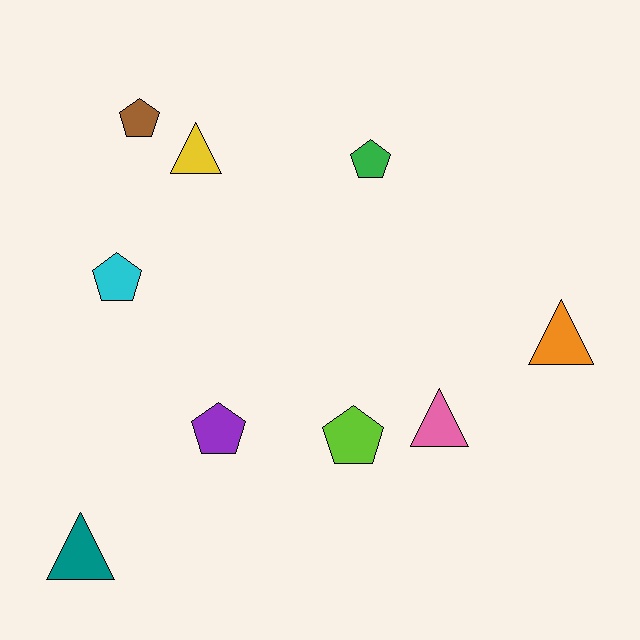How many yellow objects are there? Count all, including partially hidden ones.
There is 1 yellow object.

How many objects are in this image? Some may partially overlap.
There are 9 objects.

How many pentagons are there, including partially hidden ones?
There are 5 pentagons.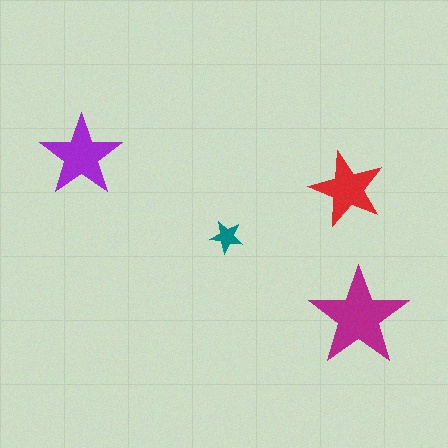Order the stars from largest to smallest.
the magenta one, the purple one, the red one, the teal one.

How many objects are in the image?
There are 4 objects in the image.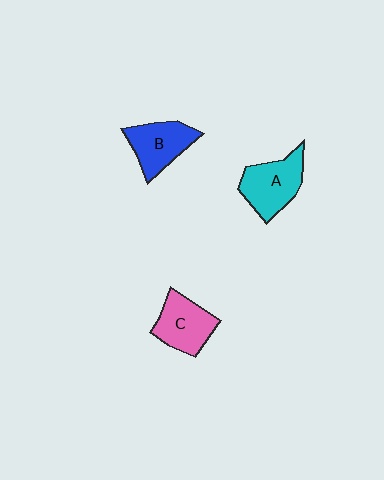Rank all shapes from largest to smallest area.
From largest to smallest: A (cyan), C (pink), B (blue).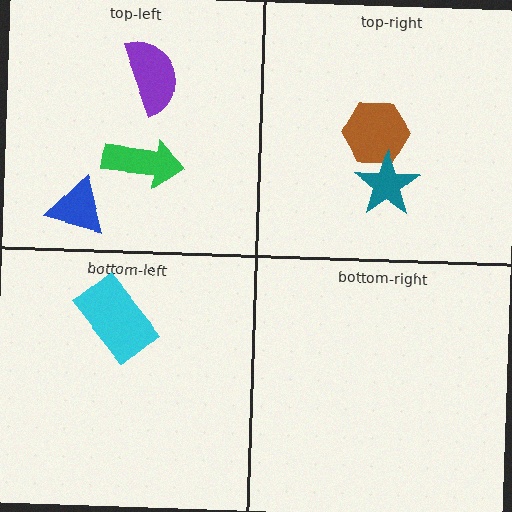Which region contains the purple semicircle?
The top-left region.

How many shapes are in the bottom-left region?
1.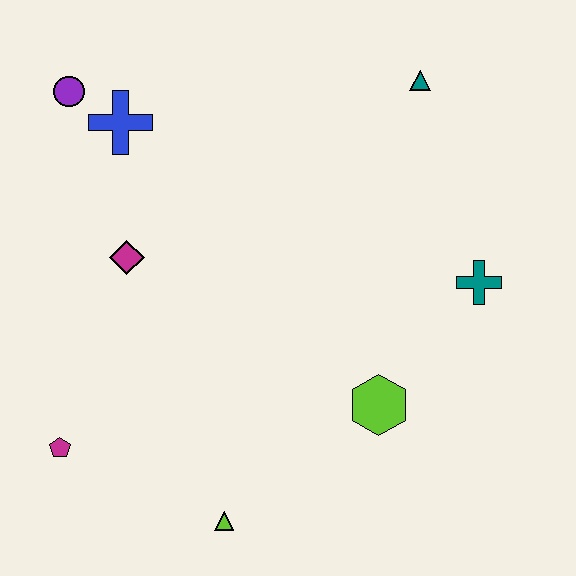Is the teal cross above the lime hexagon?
Yes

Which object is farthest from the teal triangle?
The magenta pentagon is farthest from the teal triangle.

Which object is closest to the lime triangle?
The magenta pentagon is closest to the lime triangle.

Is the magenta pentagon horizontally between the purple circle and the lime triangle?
No